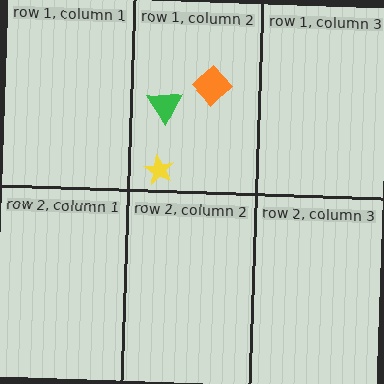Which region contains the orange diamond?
The row 1, column 2 region.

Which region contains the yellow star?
The row 1, column 2 region.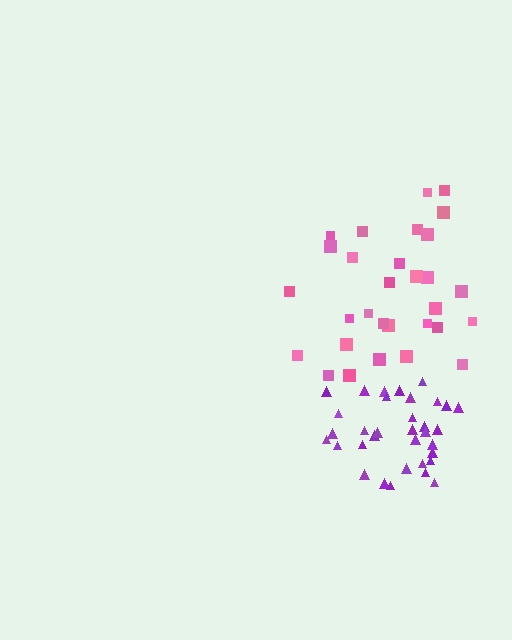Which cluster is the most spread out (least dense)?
Pink.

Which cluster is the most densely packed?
Purple.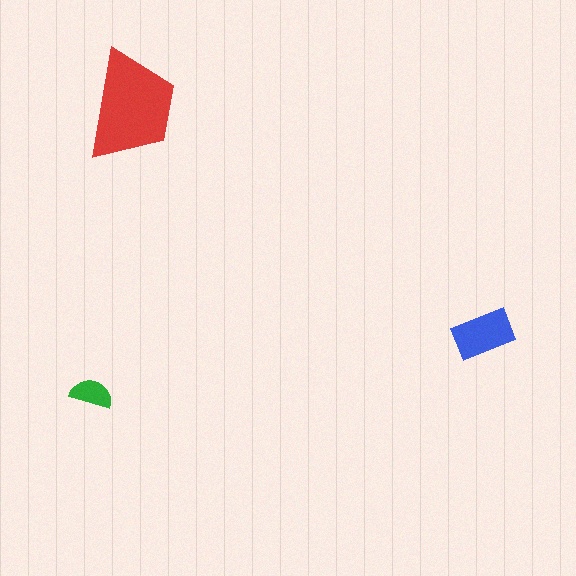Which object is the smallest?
The green semicircle.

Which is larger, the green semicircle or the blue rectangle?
The blue rectangle.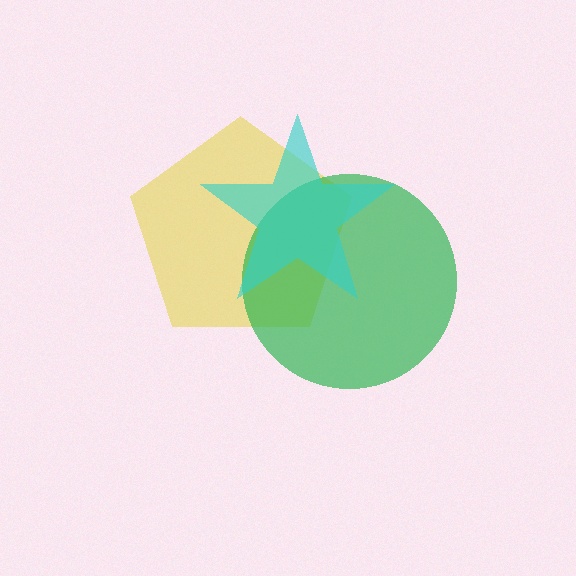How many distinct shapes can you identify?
There are 3 distinct shapes: a yellow pentagon, a green circle, a cyan star.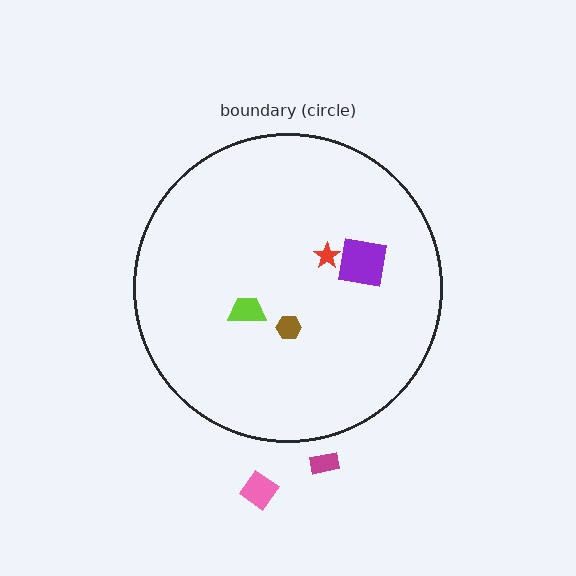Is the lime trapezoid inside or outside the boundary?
Inside.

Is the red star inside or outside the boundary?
Inside.